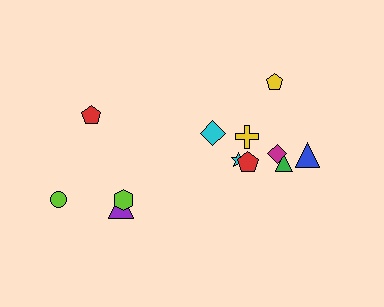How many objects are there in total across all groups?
There are 12 objects.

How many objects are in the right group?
There are 8 objects.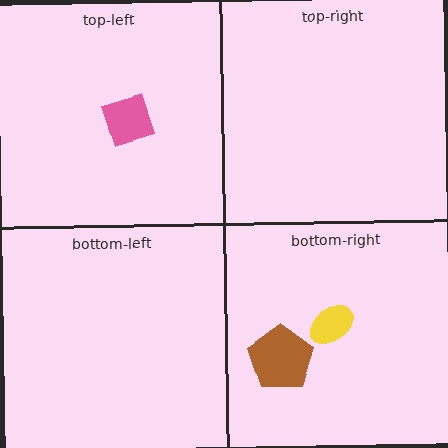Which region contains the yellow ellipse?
The bottom-right region.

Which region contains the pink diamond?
The top-left region.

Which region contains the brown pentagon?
The bottom-right region.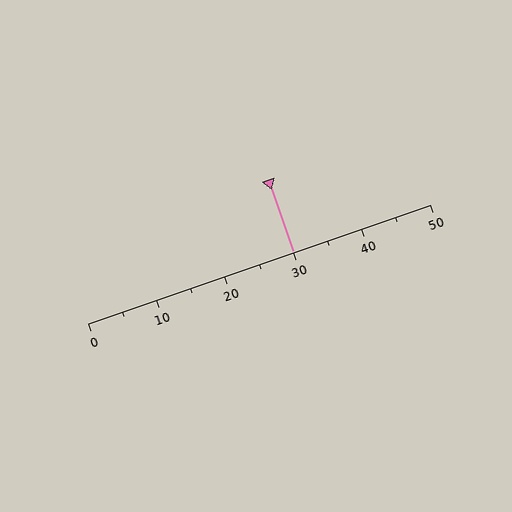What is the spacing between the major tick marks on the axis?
The major ticks are spaced 10 apart.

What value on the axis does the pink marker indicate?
The marker indicates approximately 30.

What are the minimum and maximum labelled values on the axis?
The axis runs from 0 to 50.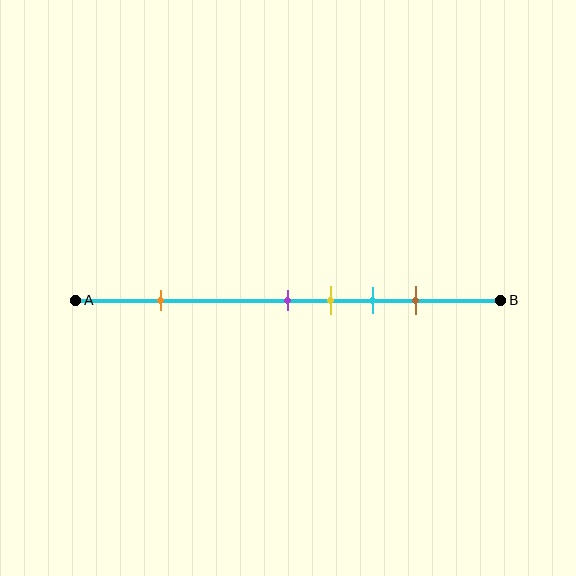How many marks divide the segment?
There are 5 marks dividing the segment.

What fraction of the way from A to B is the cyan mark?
The cyan mark is approximately 70% (0.7) of the way from A to B.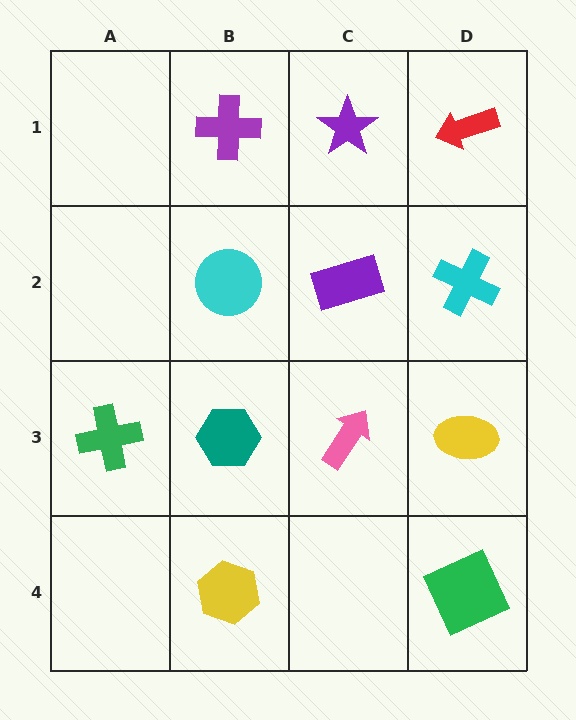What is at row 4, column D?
A green square.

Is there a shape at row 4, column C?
No, that cell is empty.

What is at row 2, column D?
A cyan cross.